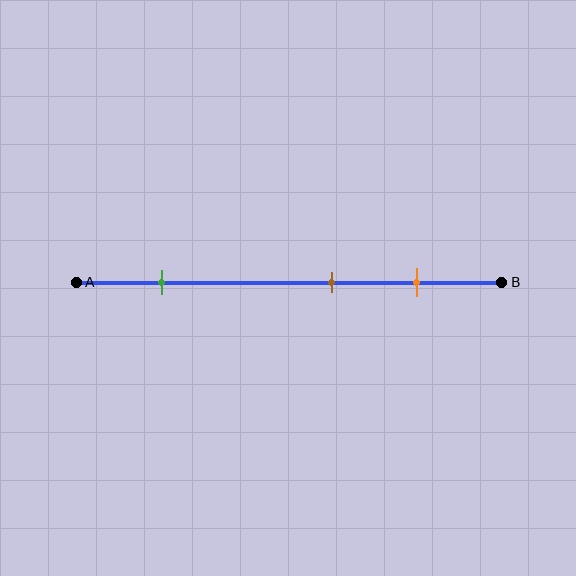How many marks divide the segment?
There are 3 marks dividing the segment.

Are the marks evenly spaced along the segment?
No, the marks are not evenly spaced.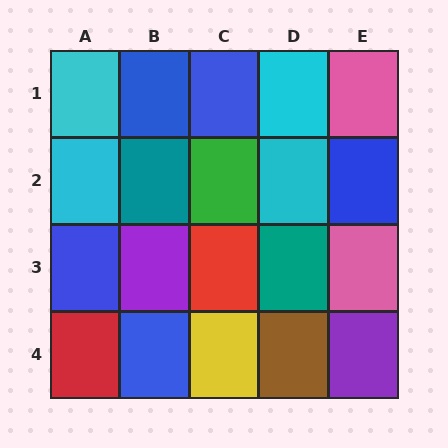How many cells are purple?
2 cells are purple.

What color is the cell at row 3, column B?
Purple.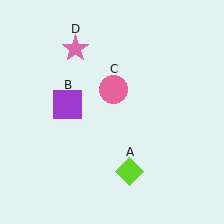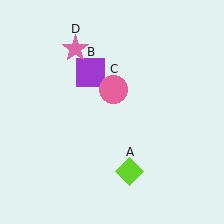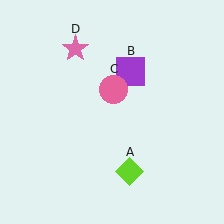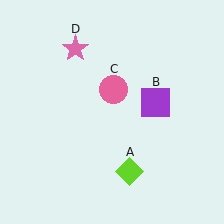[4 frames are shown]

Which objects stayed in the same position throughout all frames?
Lime diamond (object A) and pink circle (object C) and pink star (object D) remained stationary.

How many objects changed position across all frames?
1 object changed position: purple square (object B).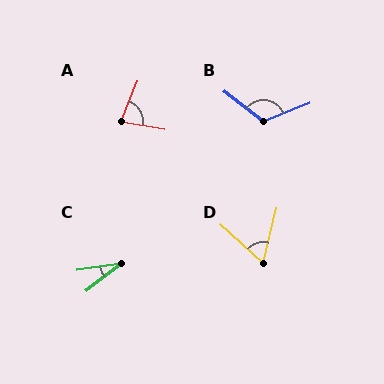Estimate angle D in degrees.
Approximately 62 degrees.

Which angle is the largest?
B, at approximately 120 degrees.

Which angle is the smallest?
C, at approximately 29 degrees.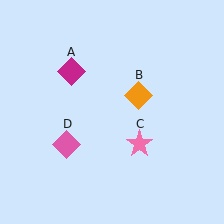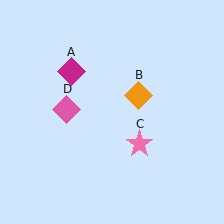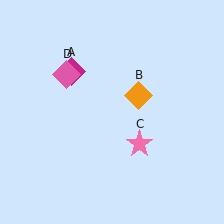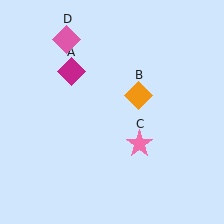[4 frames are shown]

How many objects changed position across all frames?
1 object changed position: pink diamond (object D).